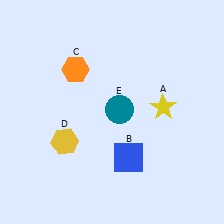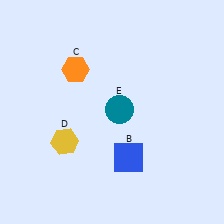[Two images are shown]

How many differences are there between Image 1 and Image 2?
There is 1 difference between the two images.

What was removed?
The yellow star (A) was removed in Image 2.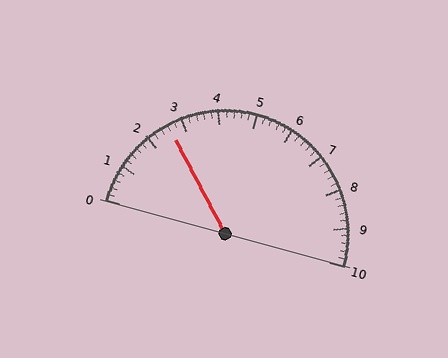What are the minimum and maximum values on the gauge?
The gauge ranges from 0 to 10.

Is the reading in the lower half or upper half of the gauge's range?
The reading is in the lower half of the range (0 to 10).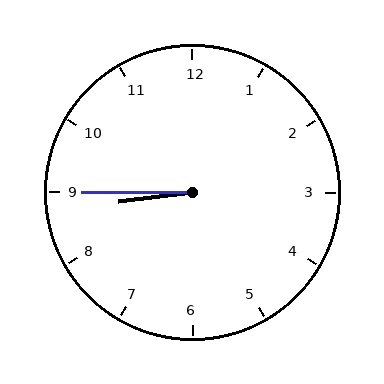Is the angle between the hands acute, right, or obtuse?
It is acute.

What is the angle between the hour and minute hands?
Approximately 8 degrees.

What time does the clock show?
8:45.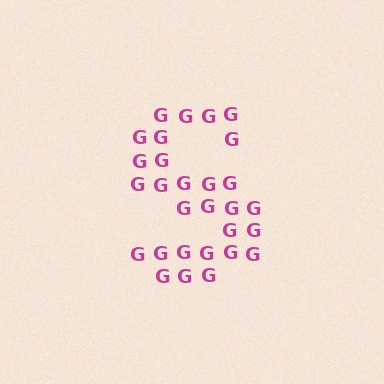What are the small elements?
The small elements are letter G's.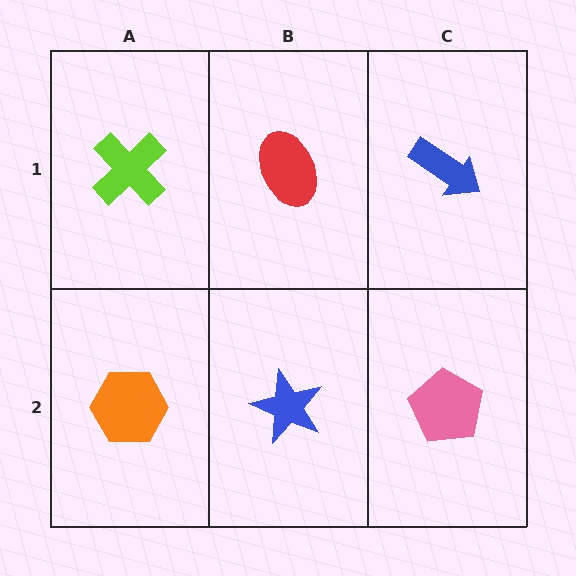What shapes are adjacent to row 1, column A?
An orange hexagon (row 2, column A), a red ellipse (row 1, column B).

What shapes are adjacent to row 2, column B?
A red ellipse (row 1, column B), an orange hexagon (row 2, column A), a pink pentagon (row 2, column C).